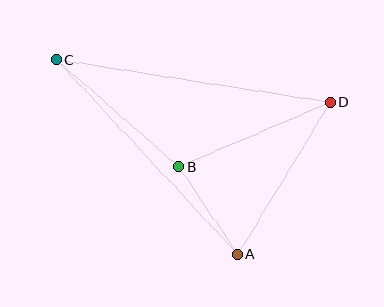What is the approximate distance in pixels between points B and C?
The distance between B and C is approximately 163 pixels.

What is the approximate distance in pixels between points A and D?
The distance between A and D is approximately 178 pixels.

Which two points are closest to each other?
Points A and B are closest to each other.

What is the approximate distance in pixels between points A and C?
The distance between A and C is approximately 266 pixels.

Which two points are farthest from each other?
Points C and D are farthest from each other.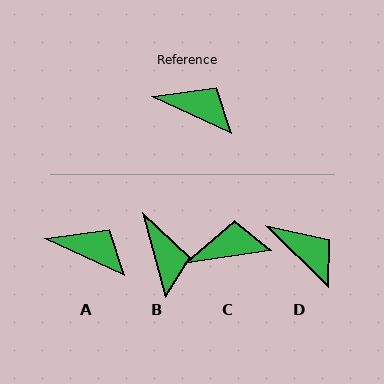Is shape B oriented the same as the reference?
No, it is off by about 50 degrees.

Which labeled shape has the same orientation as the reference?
A.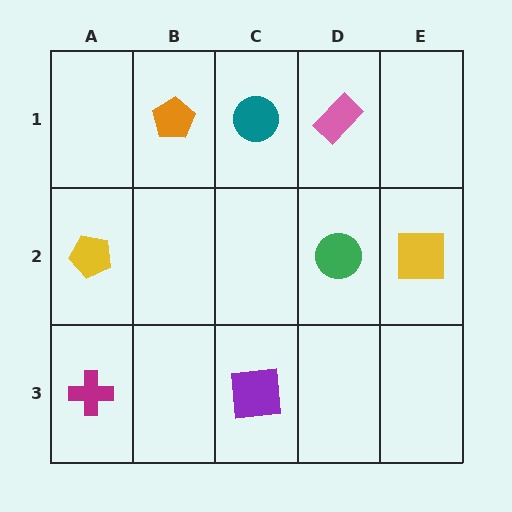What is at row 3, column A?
A magenta cross.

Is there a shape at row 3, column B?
No, that cell is empty.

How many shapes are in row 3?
2 shapes.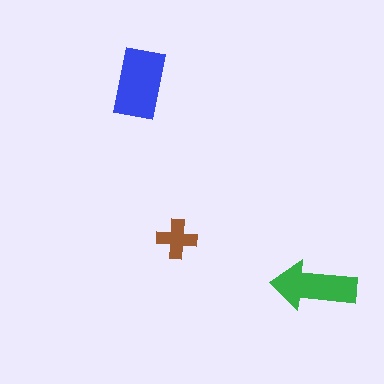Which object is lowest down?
The green arrow is bottommost.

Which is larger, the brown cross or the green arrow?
The green arrow.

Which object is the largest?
The blue rectangle.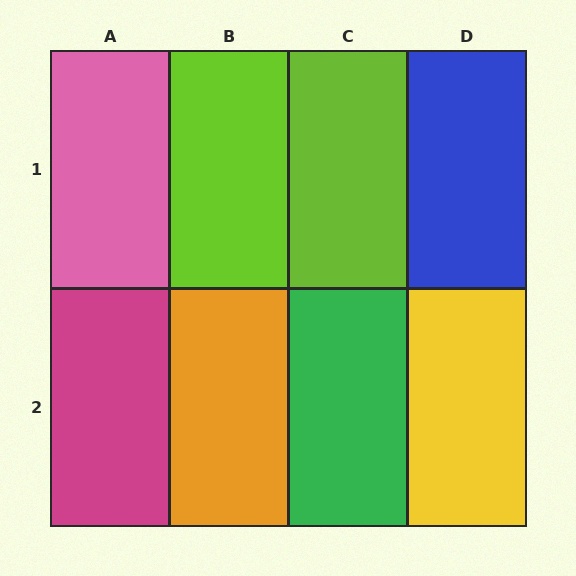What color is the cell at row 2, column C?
Green.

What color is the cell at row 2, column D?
Yellow.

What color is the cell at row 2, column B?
Orange.